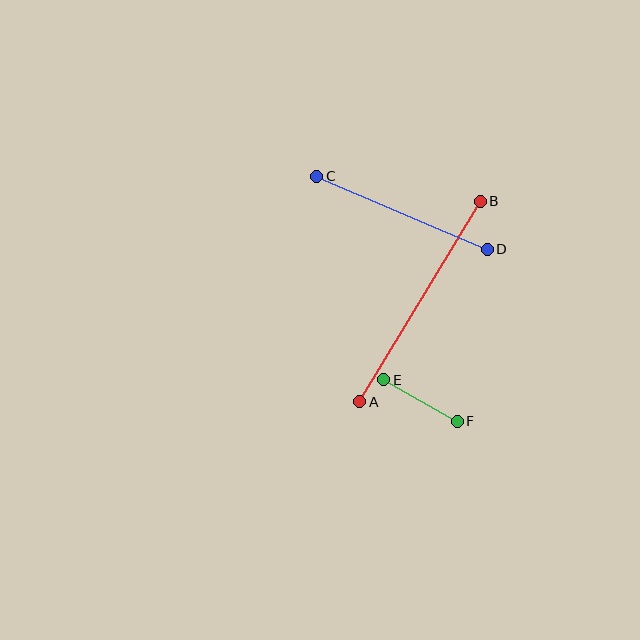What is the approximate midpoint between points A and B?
The midpoint is at approximately (420, 302) pixels.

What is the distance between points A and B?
The distance is approximately 234 pixels.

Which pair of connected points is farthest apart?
Points A and B are farthest apart.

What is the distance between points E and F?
The distance is approximately 84 pixels.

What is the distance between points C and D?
The distance is approximately 185 pixels.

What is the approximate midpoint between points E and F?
The midpoint is at approximately (420, 400) pixels.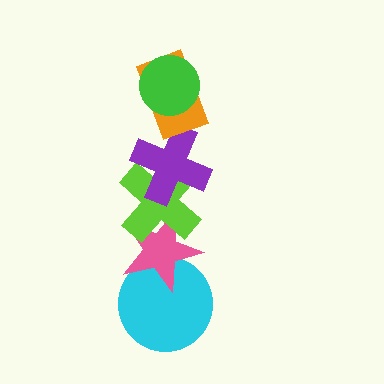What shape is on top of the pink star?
The lime cross is on top of the pink star.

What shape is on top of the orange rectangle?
The green circle is on top of the orange rectangle.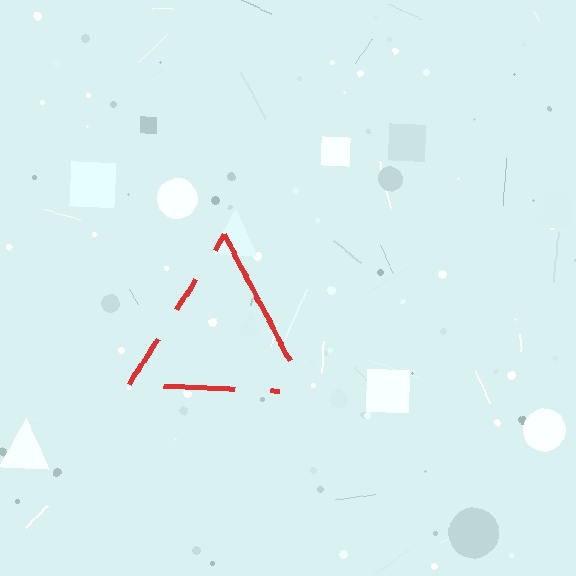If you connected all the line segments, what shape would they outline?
They would outline a triangle.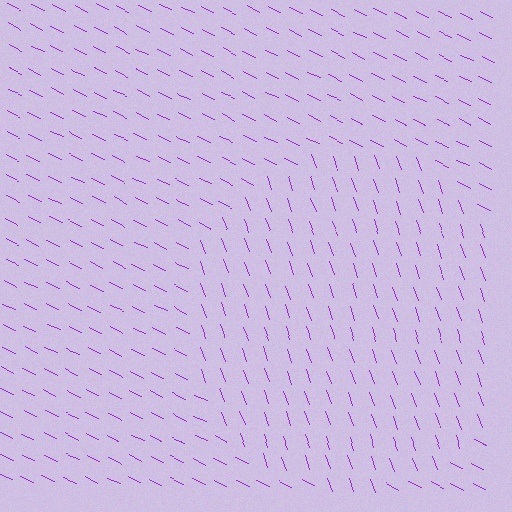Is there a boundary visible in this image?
Yes, there is a texture boundary formed by a change in line orientation.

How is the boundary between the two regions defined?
The boundary is defined purely by a change in line orientation (approximately 45 degrees difference). All lines are the same color and thickness.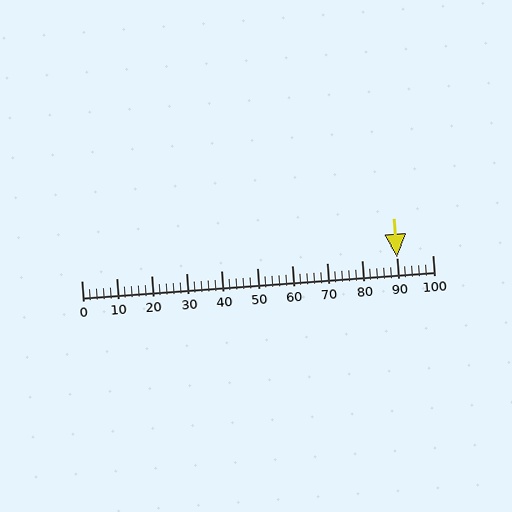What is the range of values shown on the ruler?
The ruler shows values from 0 to 100.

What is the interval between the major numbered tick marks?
The major tick marks are spaced 10 units apart.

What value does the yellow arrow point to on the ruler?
The yellow arrow points to approximately 90.